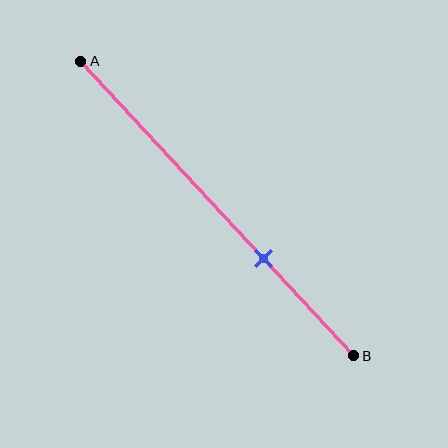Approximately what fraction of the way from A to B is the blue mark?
The blue mark is approximately 65% of the way from A to B.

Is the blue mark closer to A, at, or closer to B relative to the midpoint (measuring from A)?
The blue mark is closer to point B than the midpoint of segment AB.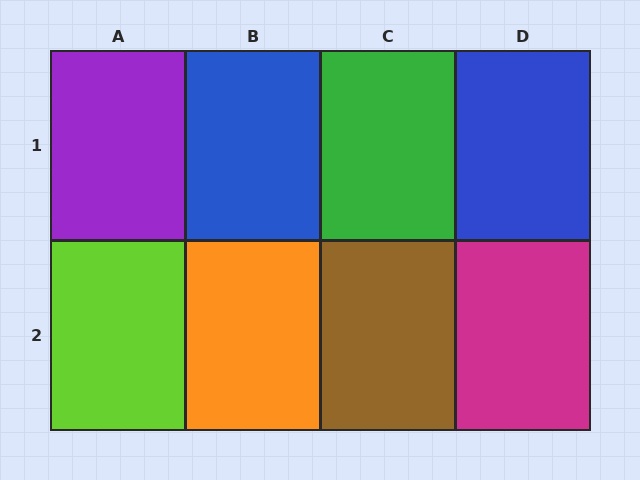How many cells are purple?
1 cell is purple.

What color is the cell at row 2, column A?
Lime.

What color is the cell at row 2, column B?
Orange.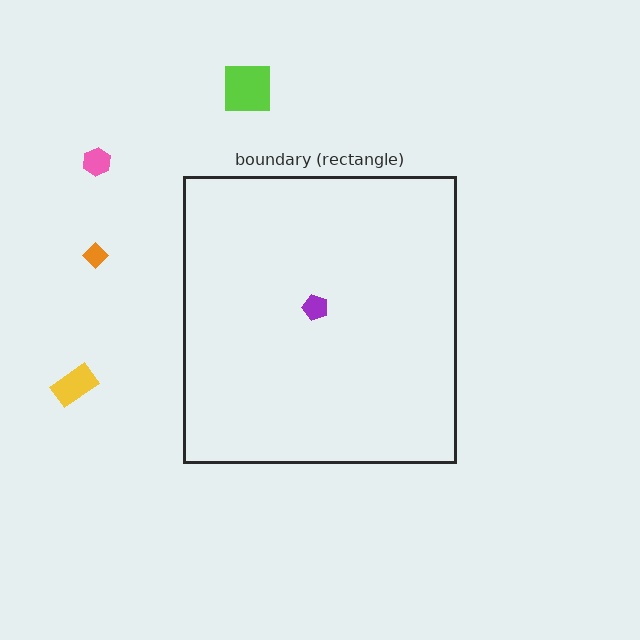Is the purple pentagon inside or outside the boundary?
Inside.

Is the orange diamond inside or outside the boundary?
Outside.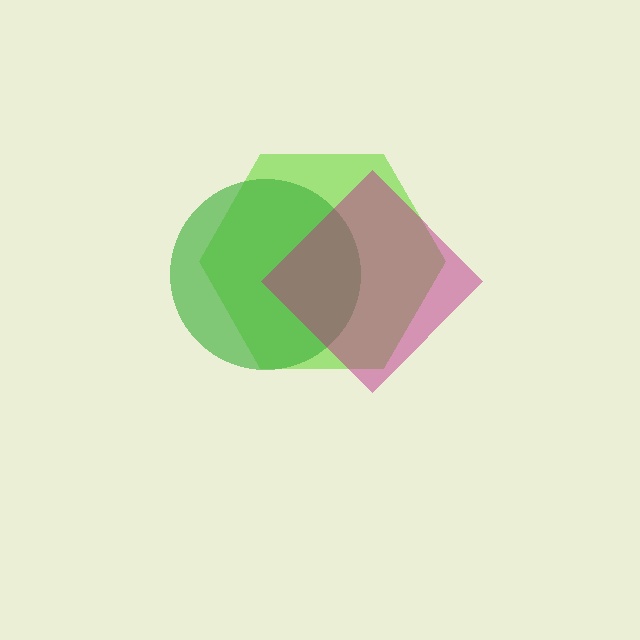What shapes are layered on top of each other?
The layered shapes are: a lime hexagon, a green circle, a magenta diamond.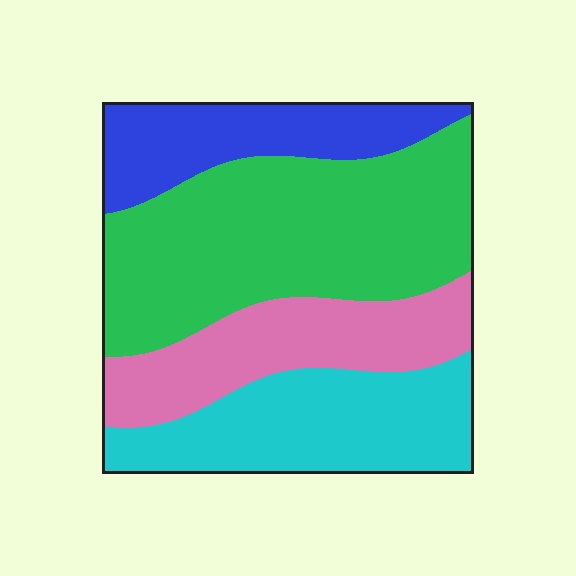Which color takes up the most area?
Green, at roughly 40%.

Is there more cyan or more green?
Green.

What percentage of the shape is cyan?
Cyan takes up about one quarter (1/4) of the shape.